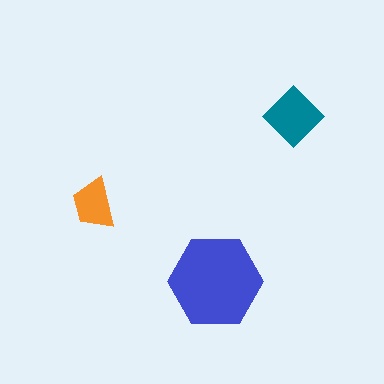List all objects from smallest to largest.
The orange trapezoid, the teal diamond, the blue hexagon.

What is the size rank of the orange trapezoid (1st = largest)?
3rd.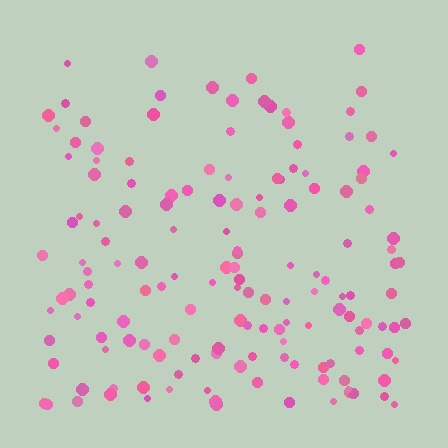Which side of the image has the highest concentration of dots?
The bottom.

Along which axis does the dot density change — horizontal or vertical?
Vertical.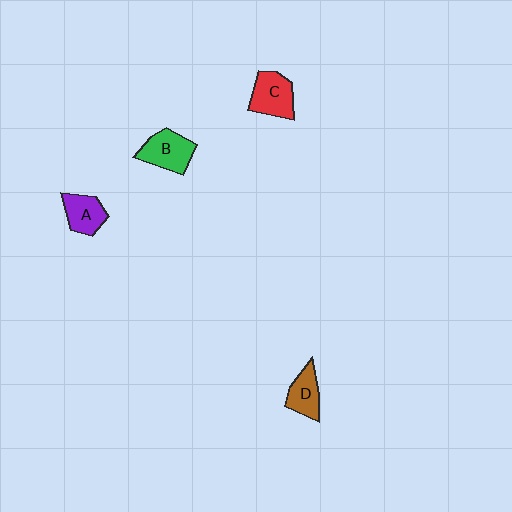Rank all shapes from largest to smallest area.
From largest to smallest: B (green), C (red), A (purple), D (brown).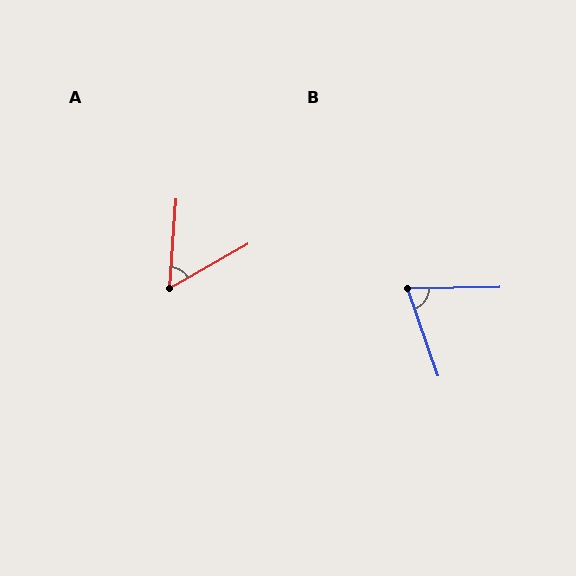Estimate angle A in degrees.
Approximately 56 degrees.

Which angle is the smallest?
A, at approximately 56 degrees.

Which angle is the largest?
B, at approximately 72 degrees.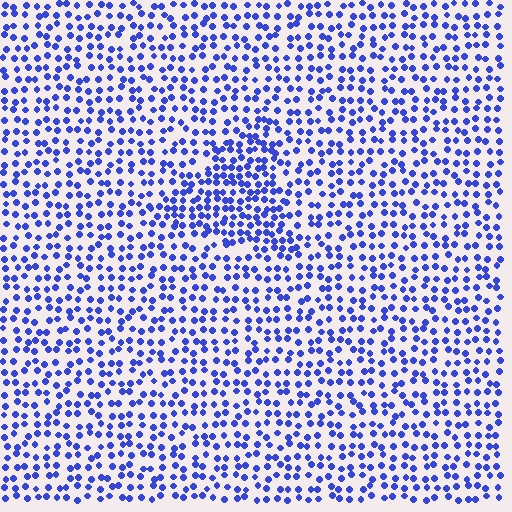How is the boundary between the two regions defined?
The boundary is defined by a change in element density (approximately 1.7x ratio). All elements are the same color, size, and shape.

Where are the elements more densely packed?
The elements are more densely packed inside the triangle boundary.